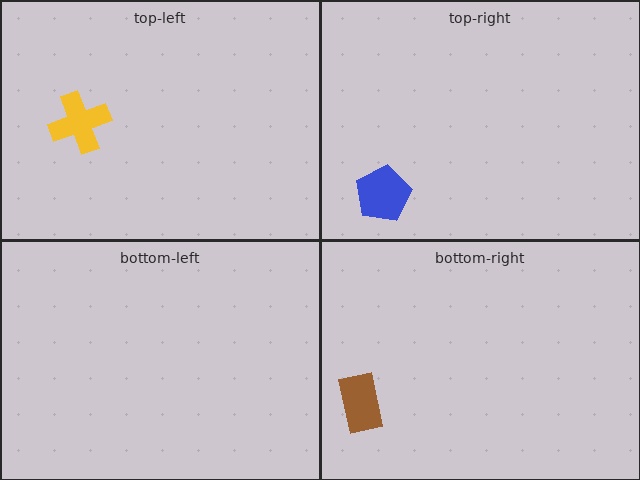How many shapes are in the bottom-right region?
1.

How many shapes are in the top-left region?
1.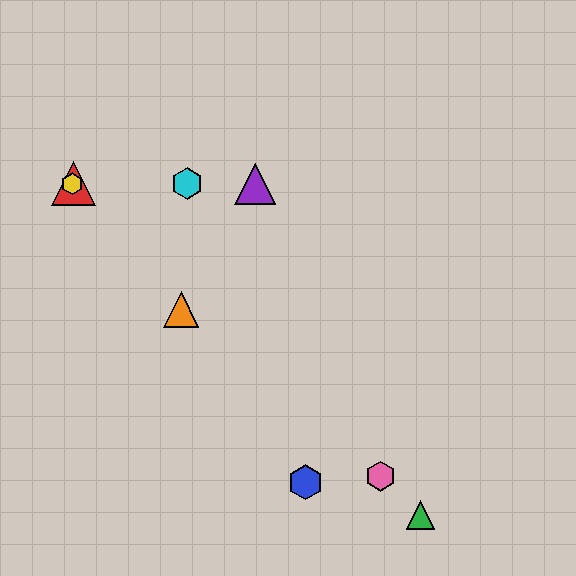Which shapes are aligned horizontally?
The red triangle, the yellow hexagon, the purple triangle, the cyan hexagon are aligned horizontally.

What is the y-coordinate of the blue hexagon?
The blue hexagon is at y≈482.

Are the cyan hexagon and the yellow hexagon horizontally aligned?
Yes, both are at y≈184.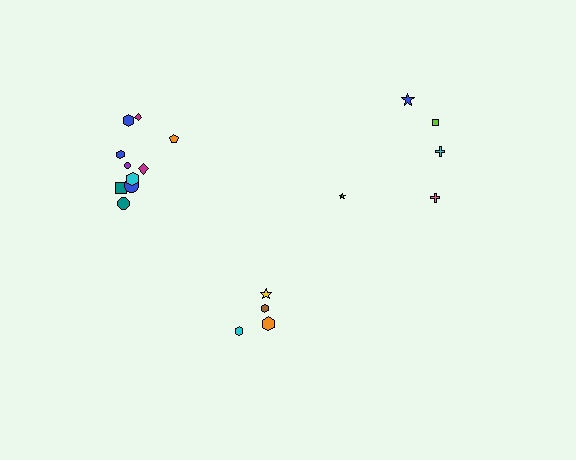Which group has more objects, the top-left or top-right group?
The top-left group.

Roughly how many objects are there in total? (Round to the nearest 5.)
Roughly 20 objects in total.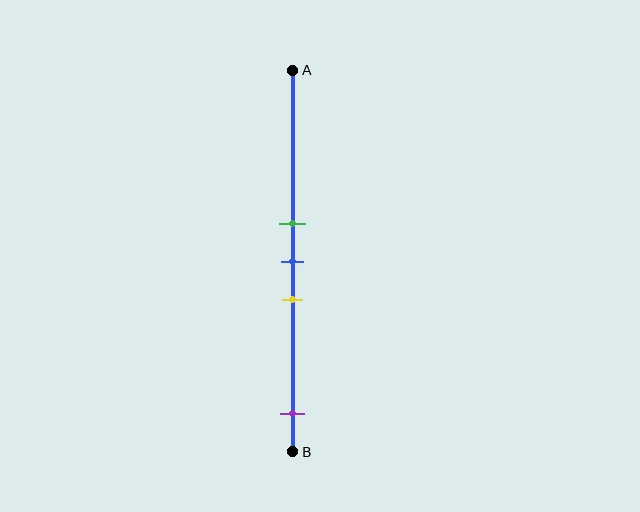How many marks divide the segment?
There are 4 marks dividing the segment.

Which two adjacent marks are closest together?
The green and blue marks are the closest adjacent pair.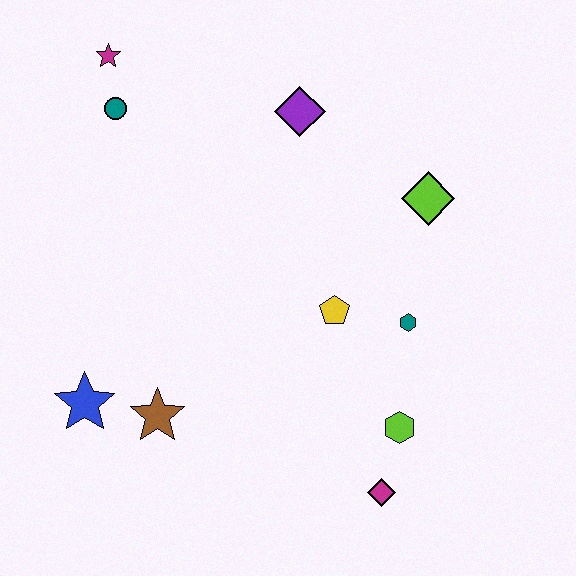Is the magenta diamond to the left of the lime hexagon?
Yes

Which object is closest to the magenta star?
The teal circle is closest to the magenta star.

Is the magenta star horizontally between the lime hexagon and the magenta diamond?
No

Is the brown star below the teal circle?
Yes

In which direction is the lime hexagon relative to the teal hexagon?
The lime hexagon is below the teal hexagon.